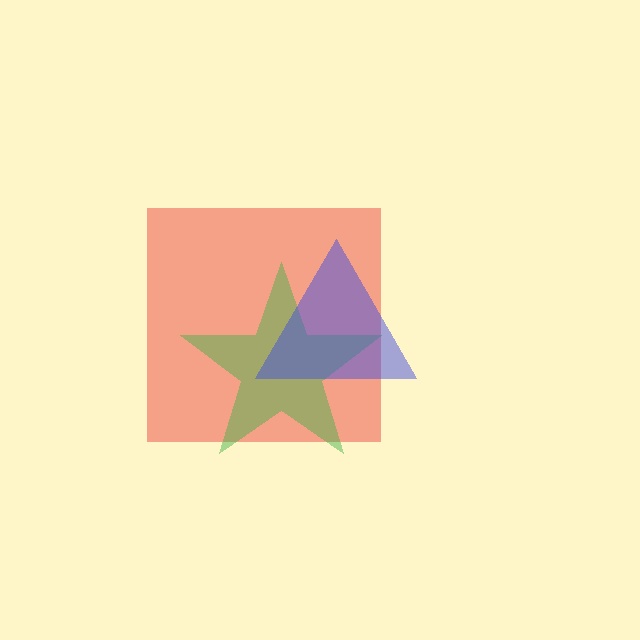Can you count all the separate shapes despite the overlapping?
Yes, there are 3 separate shapes.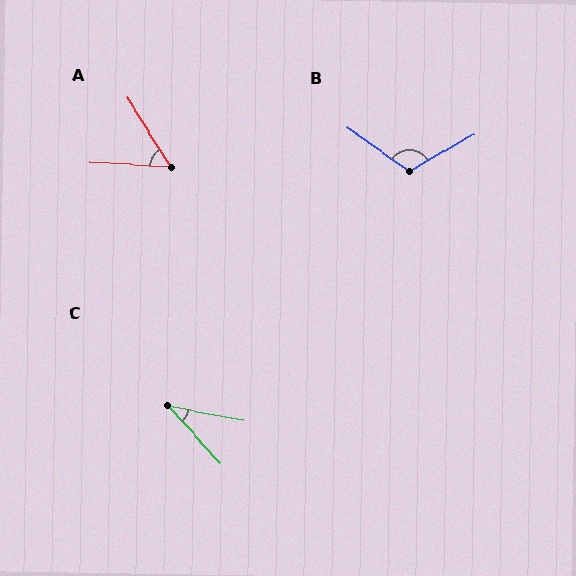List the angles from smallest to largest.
C (37°), A (55°), B (115°).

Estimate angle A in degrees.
Approximately 55 degrees.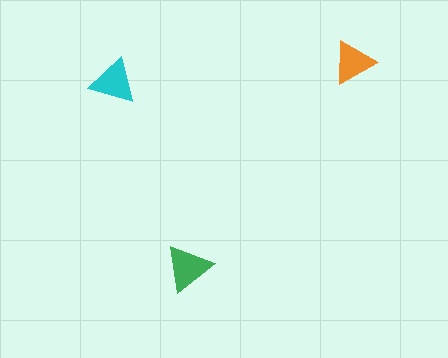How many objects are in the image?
There are 3 objects in the image.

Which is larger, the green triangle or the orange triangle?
The green one.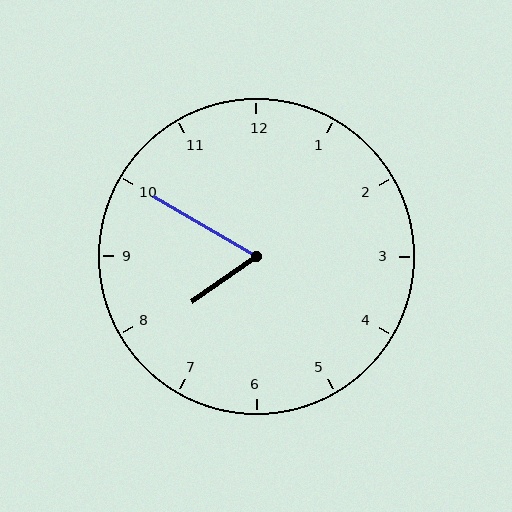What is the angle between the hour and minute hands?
Approximately 65 degrees.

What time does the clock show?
7:50.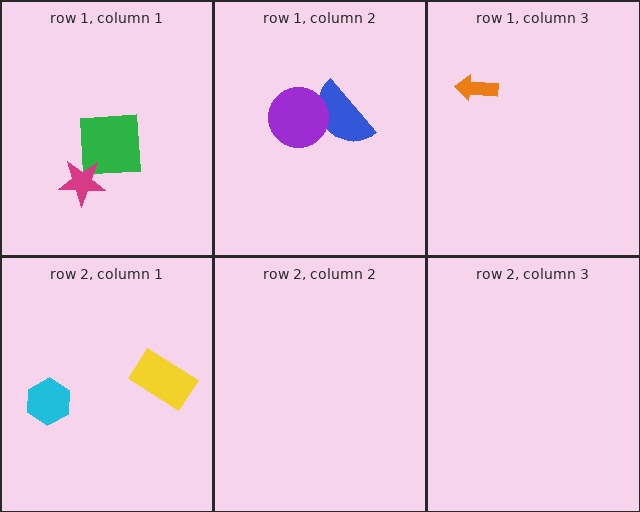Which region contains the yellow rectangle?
The row 2, column 1 region.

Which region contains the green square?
The row 1, column 1 region.